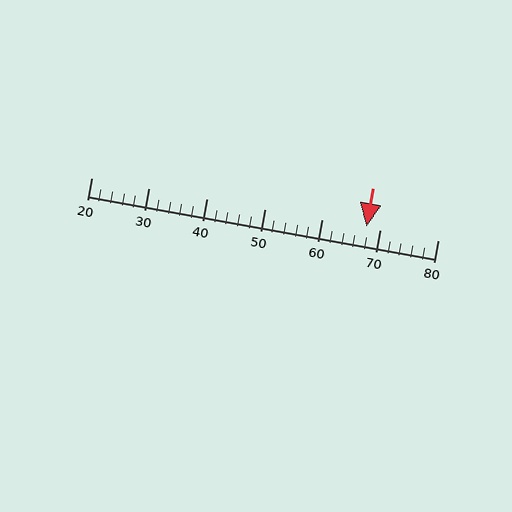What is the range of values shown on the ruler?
The ruler shows values from 20 to 80.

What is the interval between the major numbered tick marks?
The major tick marks are spaced 10 units apart.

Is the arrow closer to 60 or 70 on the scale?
The arrow is closer to 70.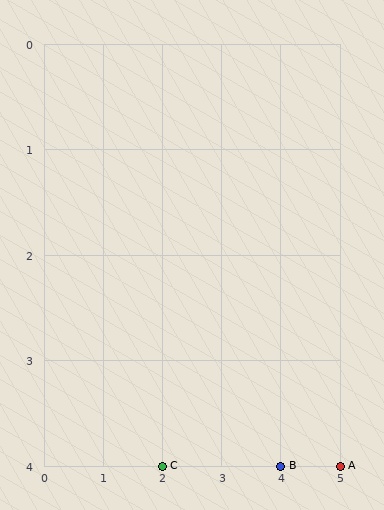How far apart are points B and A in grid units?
Points B and A are 1 column apart.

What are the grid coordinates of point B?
Point B is at grid coordinates (4, 4).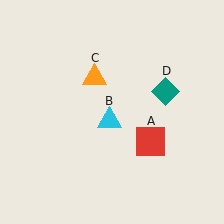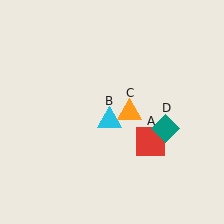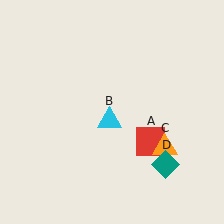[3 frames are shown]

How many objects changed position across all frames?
2 objects changed position: orange triangle (object C), teal diamond (object D).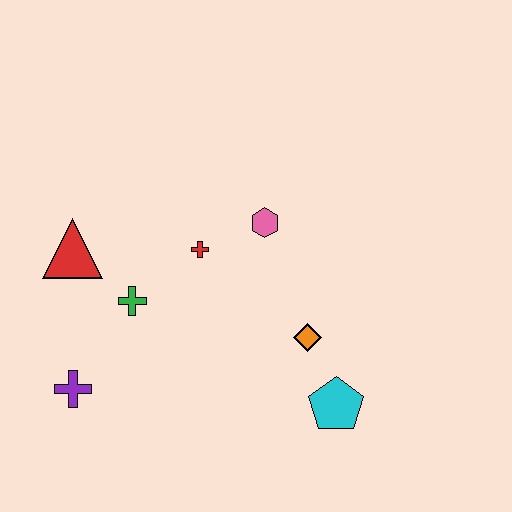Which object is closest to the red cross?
The pink hexagon is closest to the red cross.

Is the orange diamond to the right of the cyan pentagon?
No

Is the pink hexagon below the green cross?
No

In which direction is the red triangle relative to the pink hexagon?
The red triangle is to the left of the pink hexagon.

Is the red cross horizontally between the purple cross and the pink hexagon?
Yes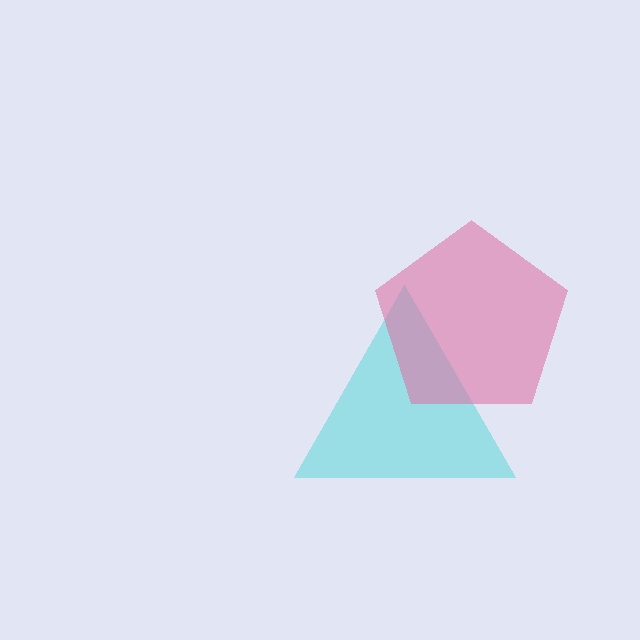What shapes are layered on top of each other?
The layered shapes are: a cyan triangle, a pink pentagon.